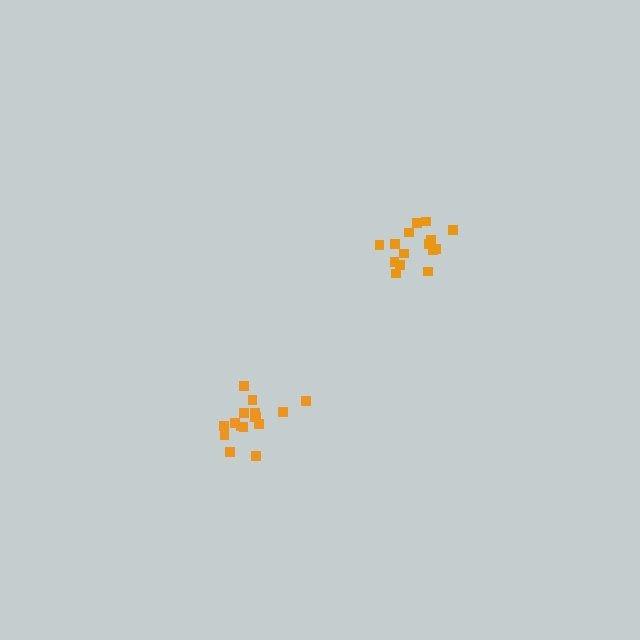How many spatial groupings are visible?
There are 2 spatial groupings.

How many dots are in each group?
Group 1: 15 dots, Group 2: 16 dots (31 total).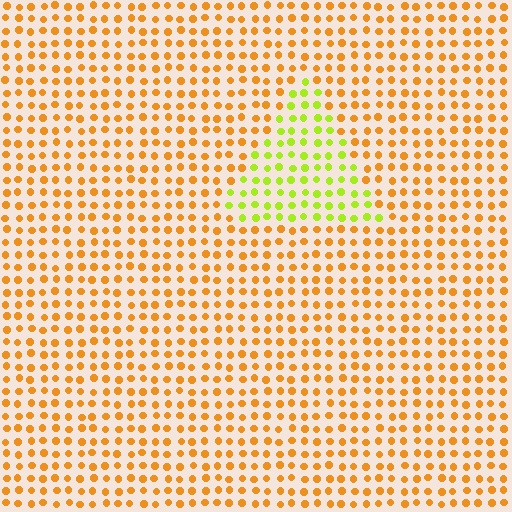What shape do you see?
I see a triangle.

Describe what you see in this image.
The image is filled with small orange elements in a uniform arrangement. A triangle-shaped region is visible where the elements are tinted to a slightly different hue, forming a subtle color boundary.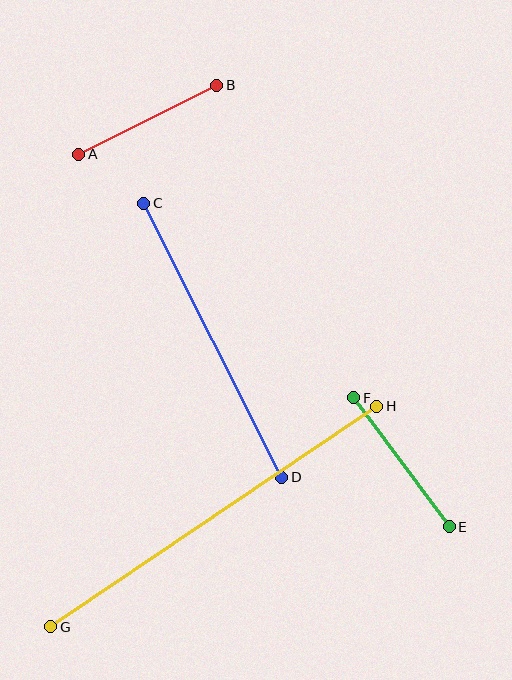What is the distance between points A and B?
The distance is approximately 154 pixels.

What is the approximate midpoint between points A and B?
The midpoint is at approximately (148, 120) pixels.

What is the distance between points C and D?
The distance is approximately 307 pixels.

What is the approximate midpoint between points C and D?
The midpoint is at approximately (213, 340) pixels.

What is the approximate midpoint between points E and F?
The midpoint is at approximately (402, 462) pixels.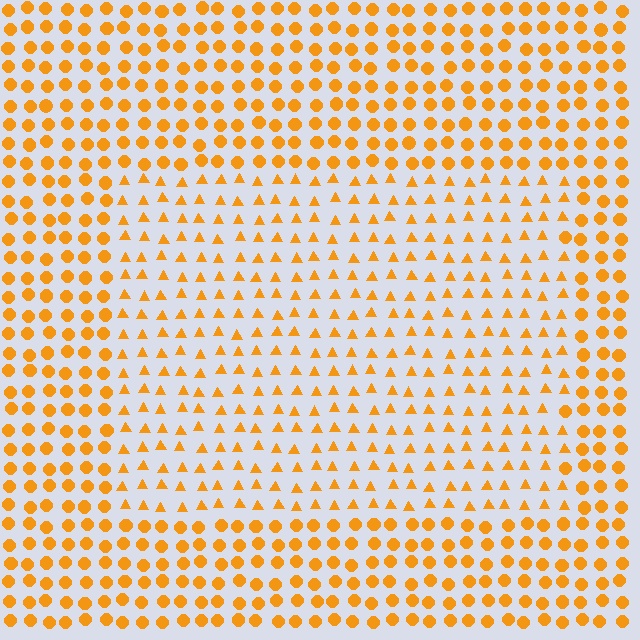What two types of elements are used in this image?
The image uses triangles inside the rectangle region and circles outside it.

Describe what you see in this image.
The image is filled with small orange elements arranged in a uniform grid. A rectangle-shaped region contains triangles, while the surrounding area contains circles. The boundary is defined purely by the change in element shape.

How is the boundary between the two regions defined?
The boundary is defined by a change in element shape: triangles inside vs. circles outside. All elements share the same color and spacing.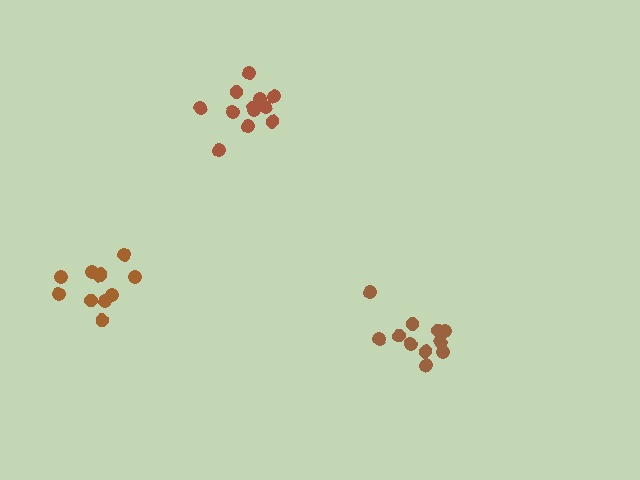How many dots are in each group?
Group 1: 12 dots, Group 2: 11 dots, Group 3: 11 dots (34 total).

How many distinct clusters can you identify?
There are 3 distinct clusters.